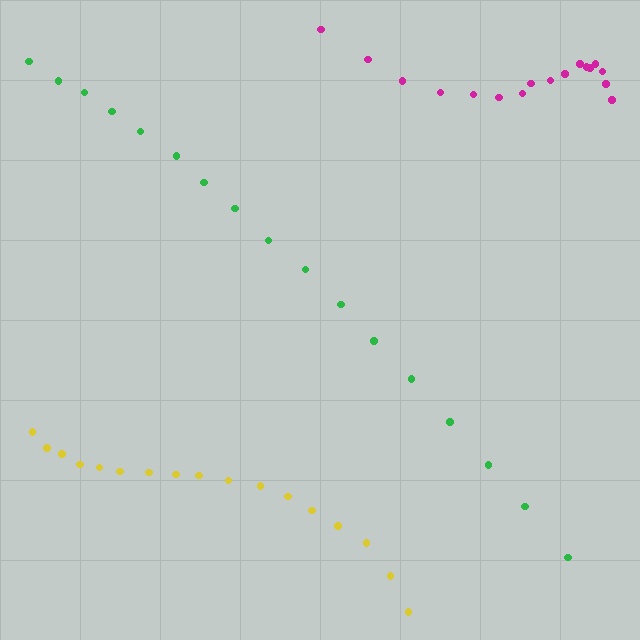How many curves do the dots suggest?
There are 3 distinct paths.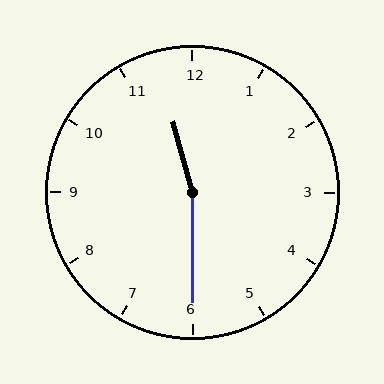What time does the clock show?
11:30.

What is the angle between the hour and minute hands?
Approximately 165 degrees.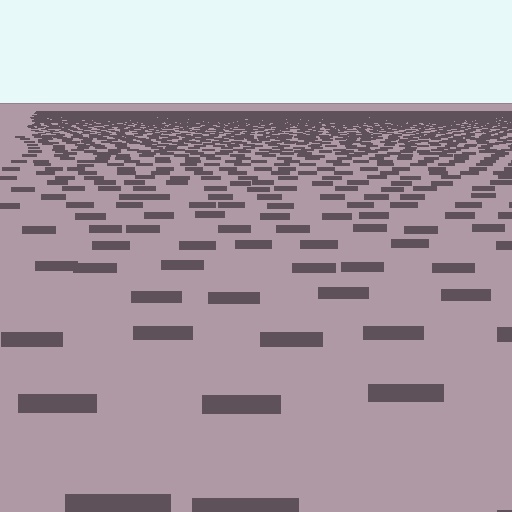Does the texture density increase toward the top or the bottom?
Density increases toward the top.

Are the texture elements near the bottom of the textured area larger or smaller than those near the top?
Larger. Near the bottom, elements are closer to the viewer and appear at a bigger on-screen size.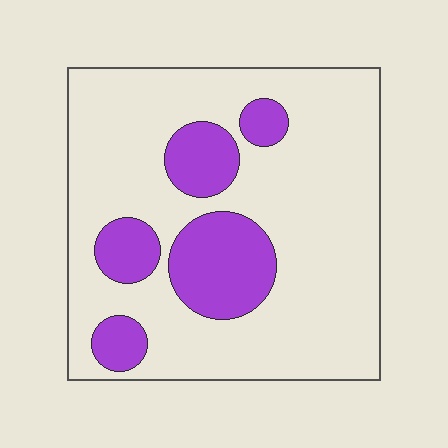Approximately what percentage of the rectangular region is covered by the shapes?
Approximately 20%.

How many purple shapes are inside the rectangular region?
5.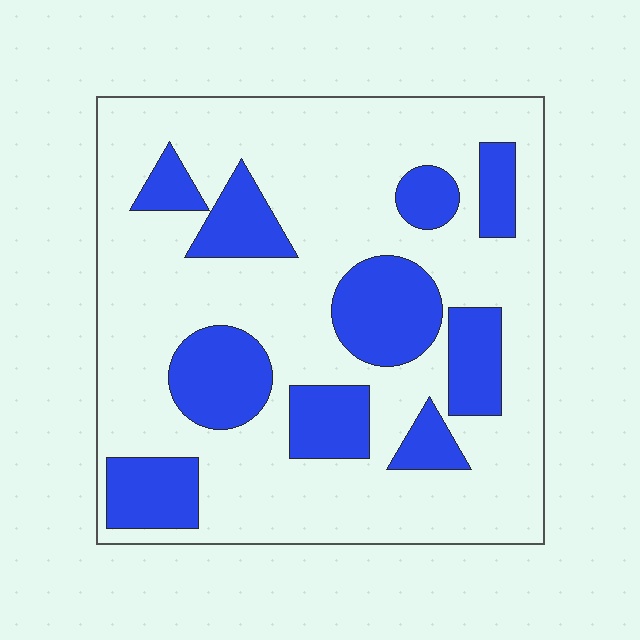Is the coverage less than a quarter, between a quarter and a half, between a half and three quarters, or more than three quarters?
Between a quarter and a half.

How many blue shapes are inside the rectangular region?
10.